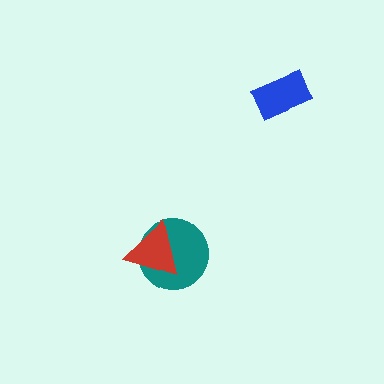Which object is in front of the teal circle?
The red triangle is in front of the teal circle.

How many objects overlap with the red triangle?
1 object overlaps with the red triangle.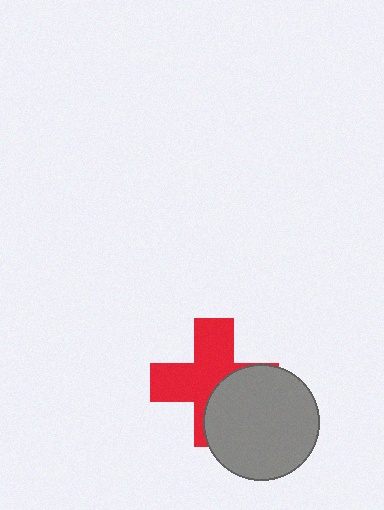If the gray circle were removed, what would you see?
You would see the complete red cross.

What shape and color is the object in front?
The object in front is a gray circle.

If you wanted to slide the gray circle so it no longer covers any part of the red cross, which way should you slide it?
Slide it toward the lower-right — that is the most direct way to separate the two shapes.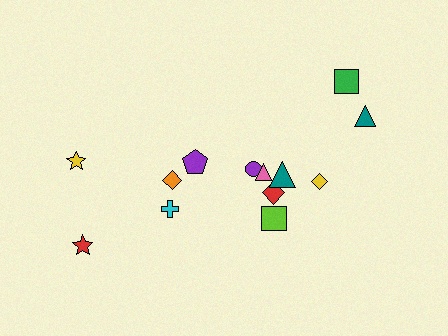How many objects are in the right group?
There are 8 objects.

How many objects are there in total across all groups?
There are 13 objects.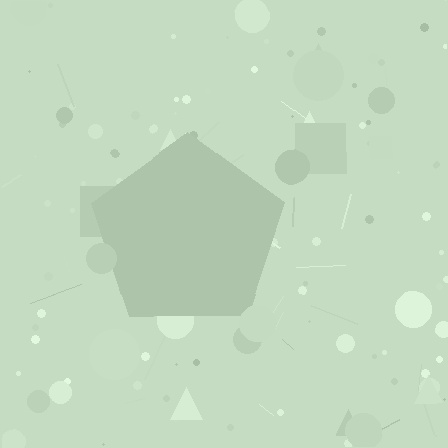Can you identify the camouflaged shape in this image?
The camouflaged shape is a pentagon.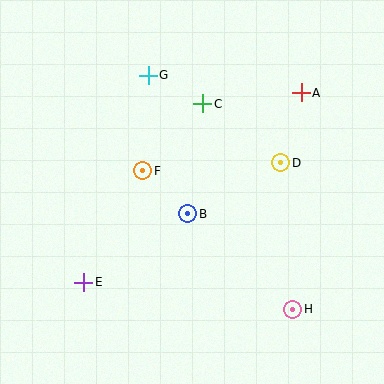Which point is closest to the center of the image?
Point B at (188, 214) is closest to the center.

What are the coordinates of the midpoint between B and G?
The midpoint between B and G is at (168, 144).